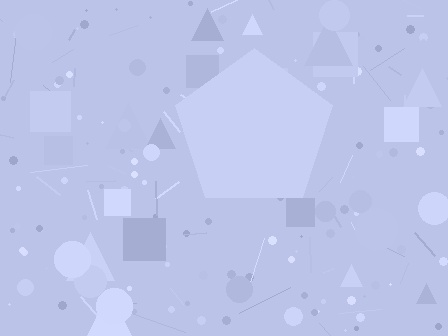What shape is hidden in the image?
A pentagon is hidden in the image.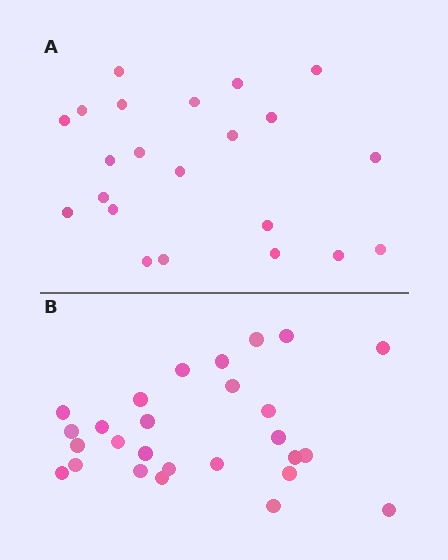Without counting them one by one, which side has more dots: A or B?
Region B (the bottom region) has more dots.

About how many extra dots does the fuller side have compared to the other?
Region B has about 5 more dots than region A.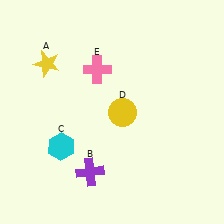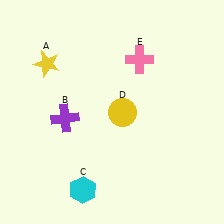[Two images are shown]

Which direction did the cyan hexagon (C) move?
The cyan hexagon (C) moved down.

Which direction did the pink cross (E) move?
The pink cross (E) moved right.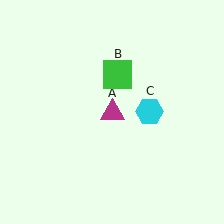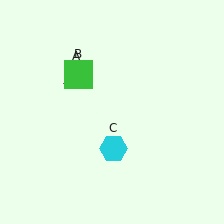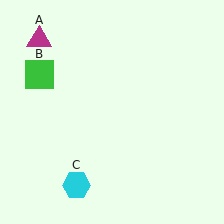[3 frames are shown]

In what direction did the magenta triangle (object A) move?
The magenta triangle (object A) moved up and to the left.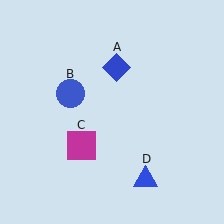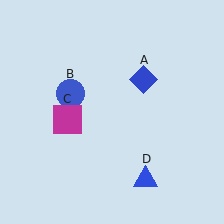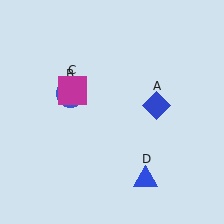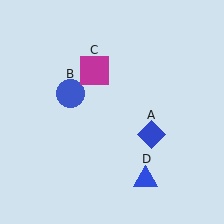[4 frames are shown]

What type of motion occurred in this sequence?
The blue diamond (object A), magenta square (object C) rotated clockwise around the center of the scene.